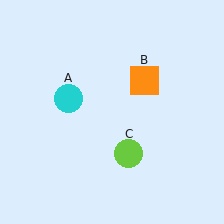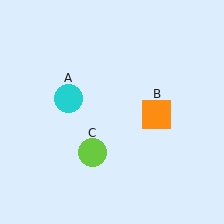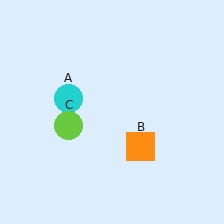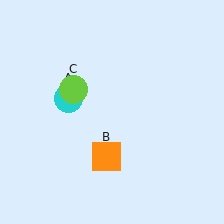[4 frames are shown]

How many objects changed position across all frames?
2 objects changed position: orange square (object B), lime circle (object C).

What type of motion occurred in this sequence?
The orange square (object B), lime circle (object C) rotated clockwise around the center of the scene.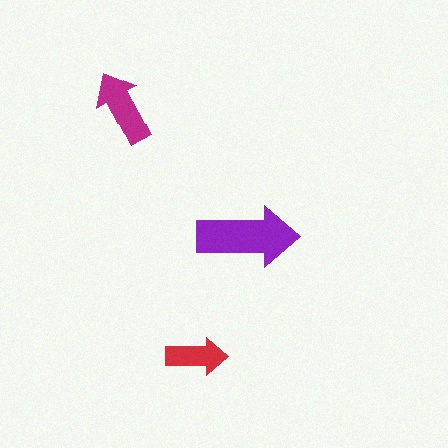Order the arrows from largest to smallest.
the purple one, the magenta one, the red one.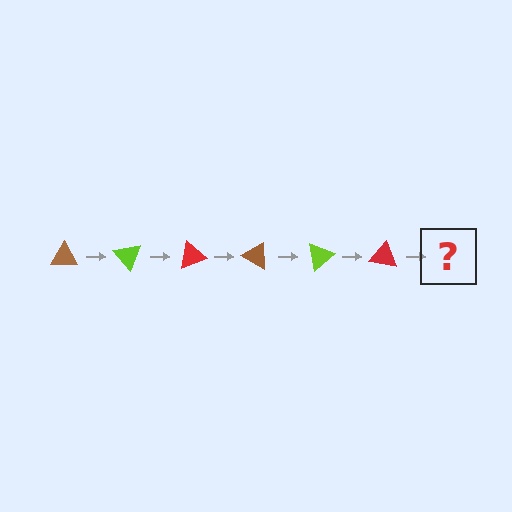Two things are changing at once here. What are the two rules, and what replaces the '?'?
The two rules are that it rotates 50 degrees each step and the color cycles through brown, lime, and red. The '?' should be a brown triangle, rotated 300 degrees from the start.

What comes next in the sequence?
The next element should be a brown triangle, rotated 300 degrees from the start.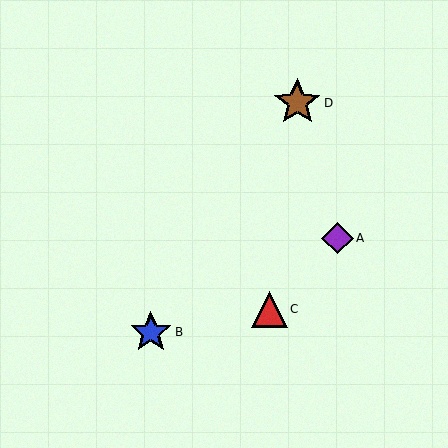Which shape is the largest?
The brown star (labeled D) is the largest.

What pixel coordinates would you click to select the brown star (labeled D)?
Click at (297, 103) to select the brown star D.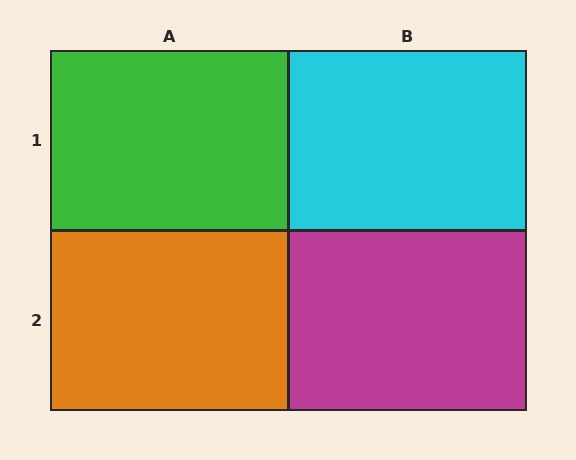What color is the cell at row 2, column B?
Magenta.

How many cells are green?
1 cell is green.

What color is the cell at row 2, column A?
Orange.